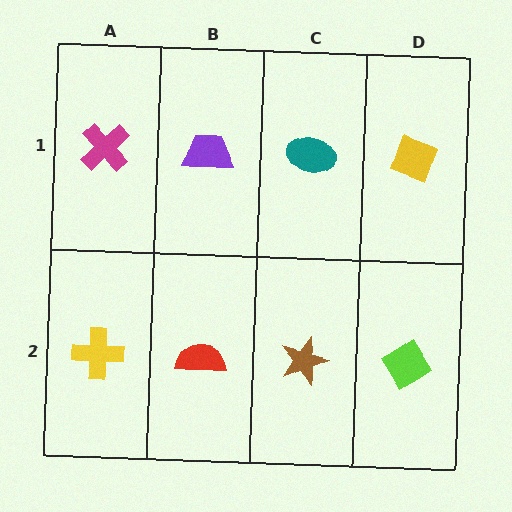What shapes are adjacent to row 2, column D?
A yellow diamond (row 1, column D), a brown star (row 2, column C).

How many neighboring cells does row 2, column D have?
2.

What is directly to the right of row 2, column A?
A red semicircle.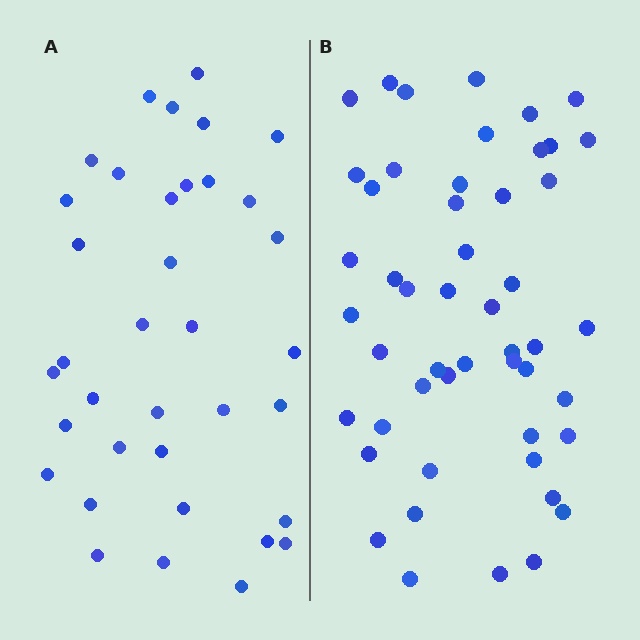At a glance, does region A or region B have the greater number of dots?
Region B (the right region) has more dots.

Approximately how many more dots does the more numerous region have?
Region B has approximately 15 more dots than region A.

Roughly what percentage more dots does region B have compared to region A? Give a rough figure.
About 40% more.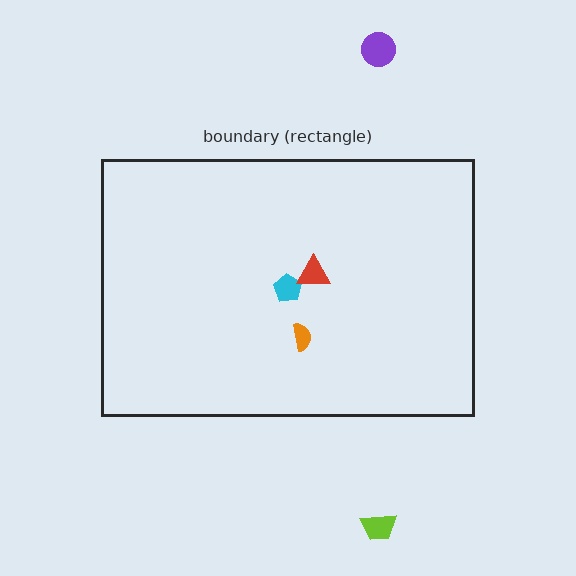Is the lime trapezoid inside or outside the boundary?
Outside.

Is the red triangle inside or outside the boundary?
Inside.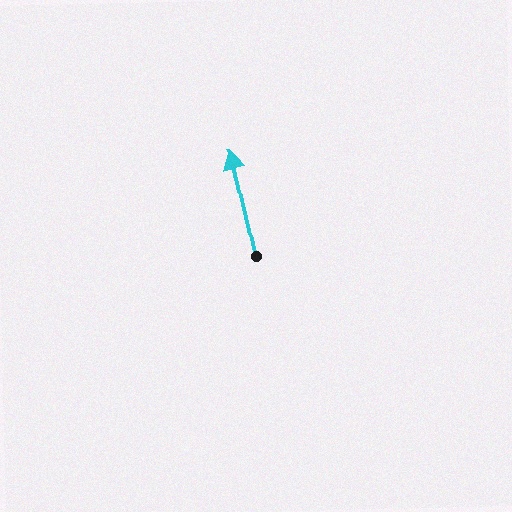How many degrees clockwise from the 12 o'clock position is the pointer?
Approximately 347 degrees.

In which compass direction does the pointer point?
North.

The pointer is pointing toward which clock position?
Roughly 12 o'clock.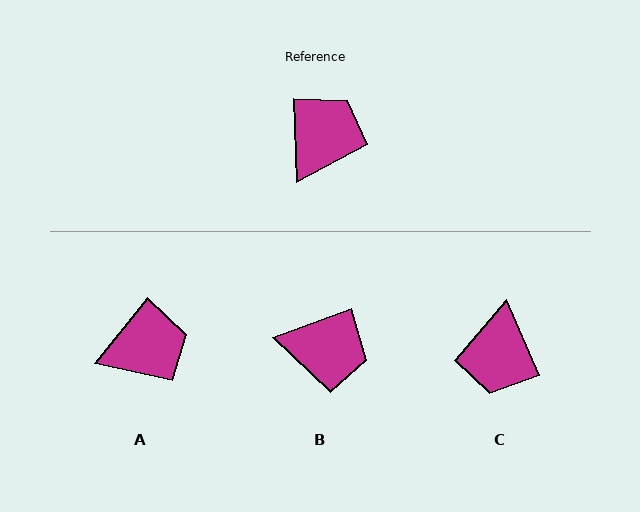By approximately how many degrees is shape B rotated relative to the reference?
Approximately 72 degrees clockwise.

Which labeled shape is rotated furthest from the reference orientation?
C, about 159 degrees away.